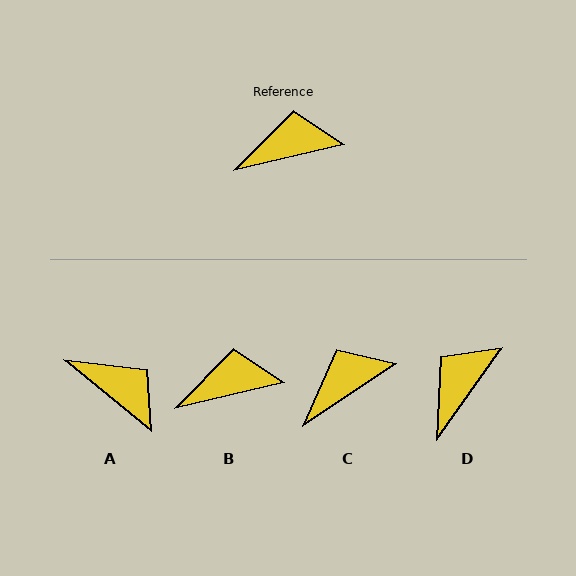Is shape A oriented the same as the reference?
No, it is off by about 52 degrees.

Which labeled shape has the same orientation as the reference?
B.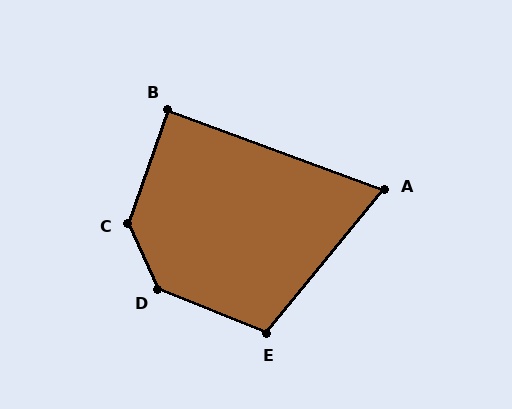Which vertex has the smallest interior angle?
A, at approximately 71 degrees.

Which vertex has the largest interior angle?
D, at approximately 137 degrees.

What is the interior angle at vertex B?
Approximately 89 degrees (approximately right).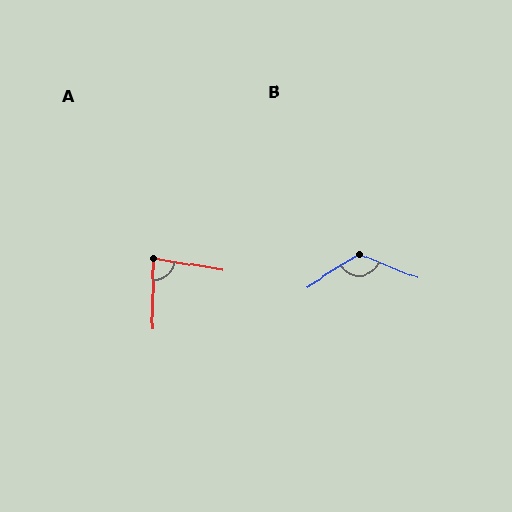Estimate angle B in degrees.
Approximately 126 degrees.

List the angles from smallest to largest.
A (82°), B (126°).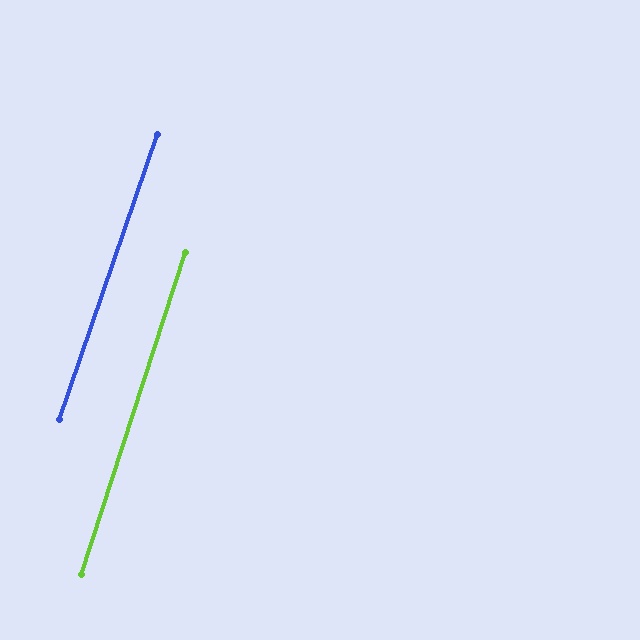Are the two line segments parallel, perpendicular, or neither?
Parallel — their directions differ by only 1.0°.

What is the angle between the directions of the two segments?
Approximately 1 degree.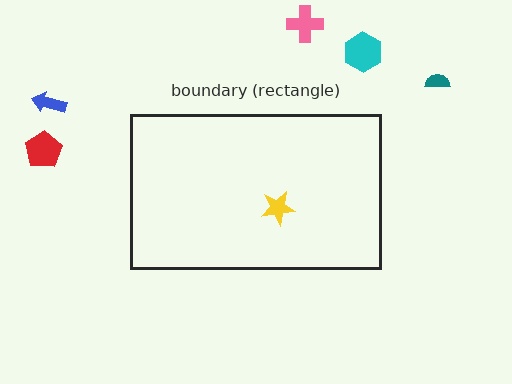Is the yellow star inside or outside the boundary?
Inside.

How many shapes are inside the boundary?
1 inside, 5 outside.